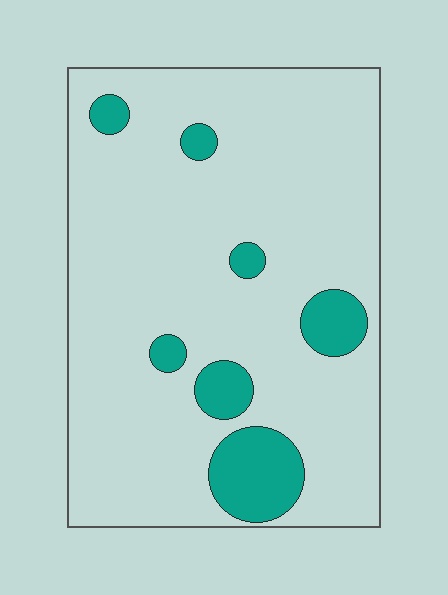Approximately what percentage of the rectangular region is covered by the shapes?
Approximately 15%.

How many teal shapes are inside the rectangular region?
7.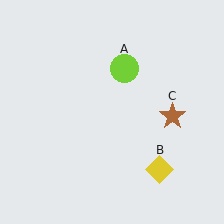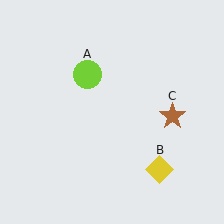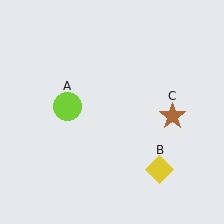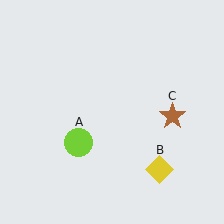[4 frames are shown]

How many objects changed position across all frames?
1 object changed position: lime circle (object A).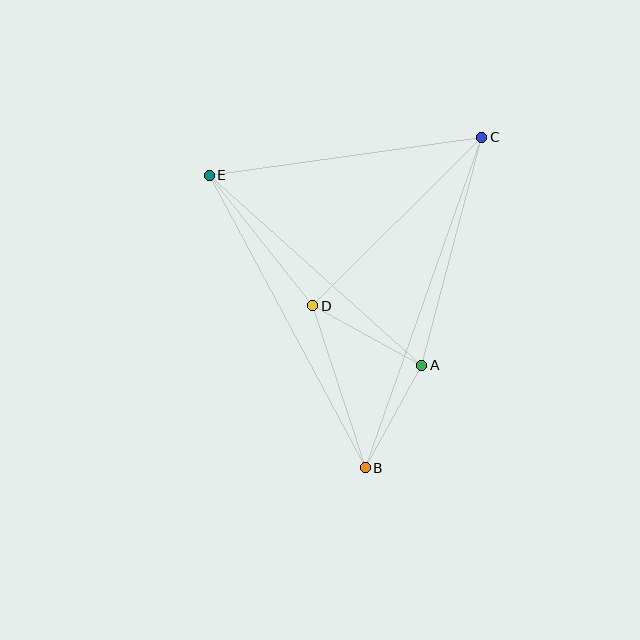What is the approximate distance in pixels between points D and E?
The distance between D and E is approximately 167 pixels.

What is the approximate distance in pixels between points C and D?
The distance between C and D is approximately 239 pixels.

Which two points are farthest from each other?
Points B and C are farthest from each other.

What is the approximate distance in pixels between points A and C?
The distance between A and C is approximately 236 pixels.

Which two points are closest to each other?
Points A and B are closest to each other.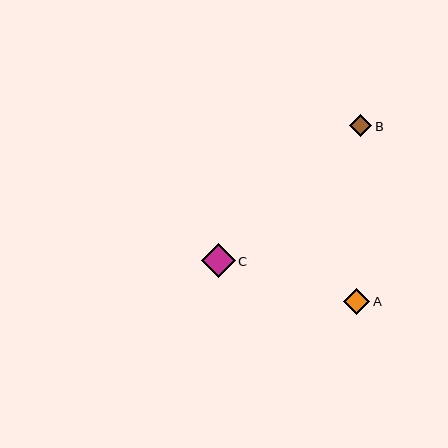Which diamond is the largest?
Diamond C is the largest with a size of approximately 34 pixels.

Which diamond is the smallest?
Diamond B is the smallest with a size of approximately 22 pixels.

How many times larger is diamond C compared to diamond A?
Diamond C is approximately 1.3 times the size of diamond A.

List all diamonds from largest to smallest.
From largest to smallest: C, A, B.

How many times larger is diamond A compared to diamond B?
Diamond A is approximately 1.2 times the size of diamond B.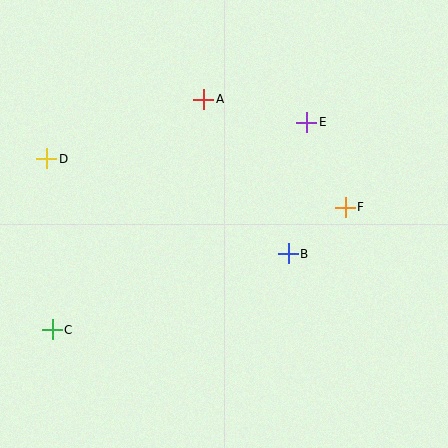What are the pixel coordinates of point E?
Point E is at (307, 122).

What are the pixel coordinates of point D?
Point D is at (47, 159).